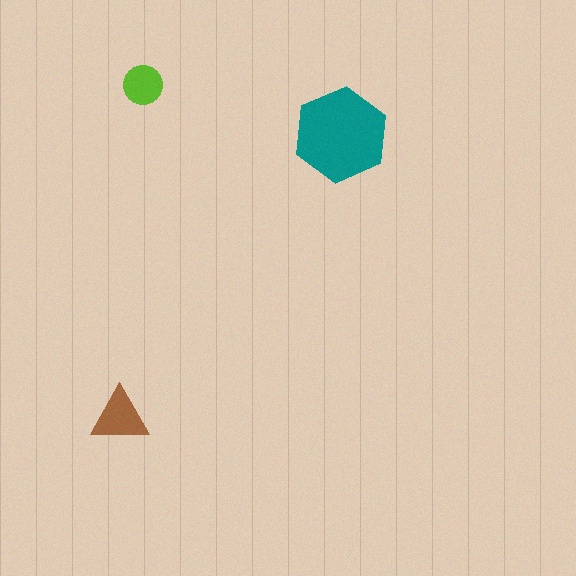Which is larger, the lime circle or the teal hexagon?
The teal hexagon.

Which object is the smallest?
The lime circle.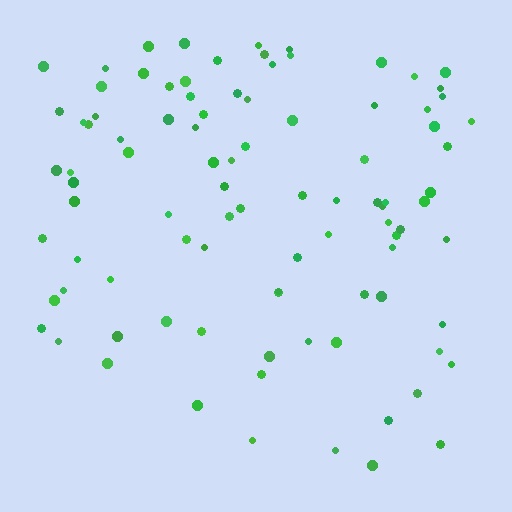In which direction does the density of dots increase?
From bottom to top, with the top side densest.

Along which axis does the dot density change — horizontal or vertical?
Vertical.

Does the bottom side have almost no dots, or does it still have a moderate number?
Still a moderate number, just noticeably fewer than the top.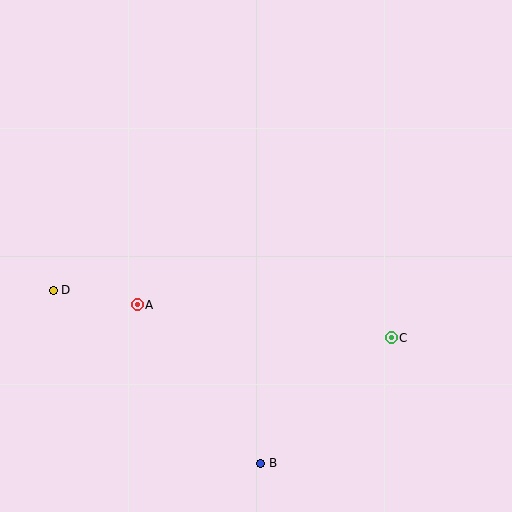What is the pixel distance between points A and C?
The distance between A and C is 256 pixels.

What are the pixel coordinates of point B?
Point B is at (261, 463).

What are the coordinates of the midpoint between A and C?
The midpoint between A and C is at (264, 321).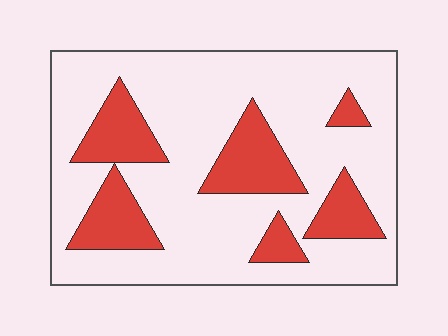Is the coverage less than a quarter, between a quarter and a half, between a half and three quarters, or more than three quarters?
Less than a quarter.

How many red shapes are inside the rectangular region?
6.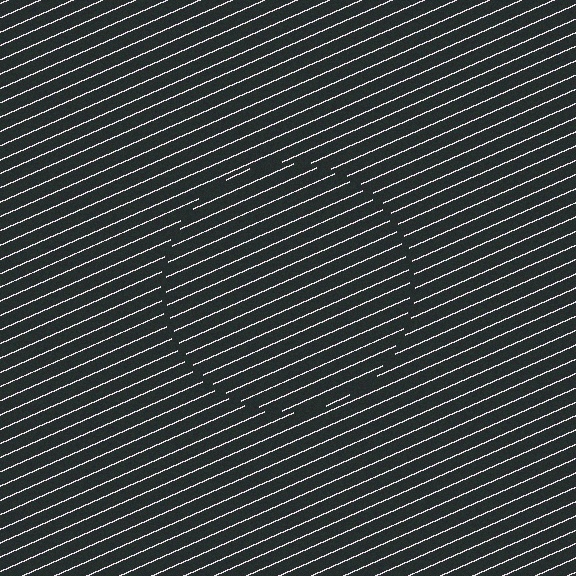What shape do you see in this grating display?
An illusory circle. The interior of the shape contains the same grating, shifted by half a period — the contour is defined by the phase discontinuity where line-ends from the inner and outer gratings abut.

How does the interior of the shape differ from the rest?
The interior of the shape contains the same grating, shifted by half a period — the contour is defined by the phase discontinuity where line-ends from the inner and outer gratings abut.